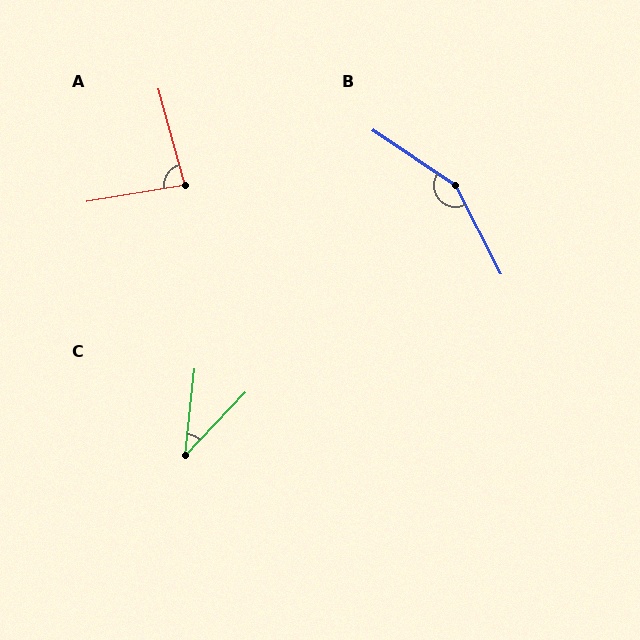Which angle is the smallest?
C, at approximately 37 degrees.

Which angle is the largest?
B, at approximately 151 degrees.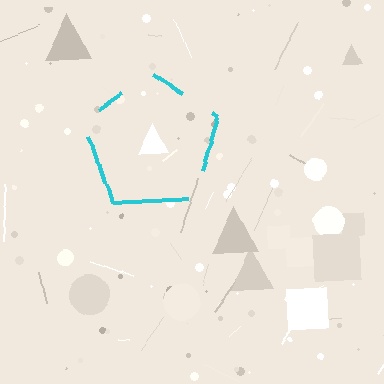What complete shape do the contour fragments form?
The contour fragments form a pentagon.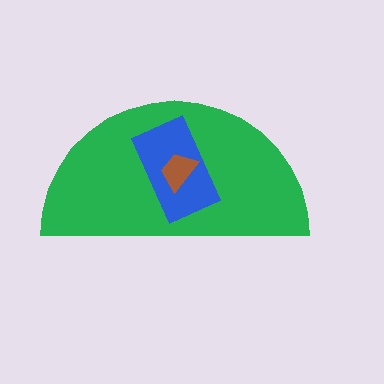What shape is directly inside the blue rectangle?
The brown trapezoid.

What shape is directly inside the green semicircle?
The blue rectangle.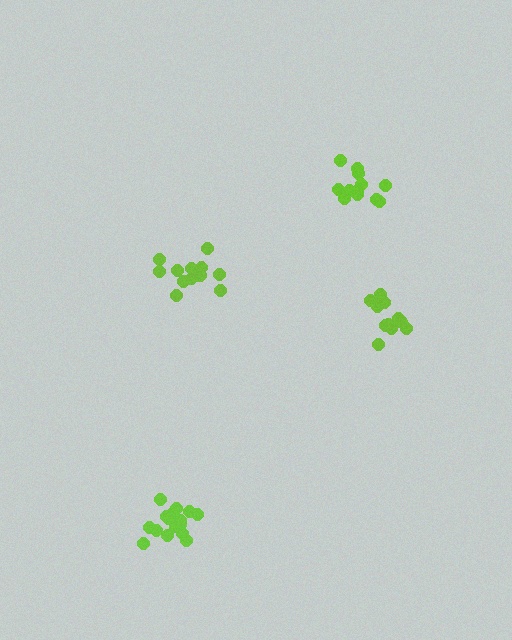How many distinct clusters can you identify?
There are 4 distinct clusters.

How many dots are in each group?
Group 1: 13 dots, Group 2: 16 dots, Group 3: 12 dots, Group 4: 12 dots (53 total).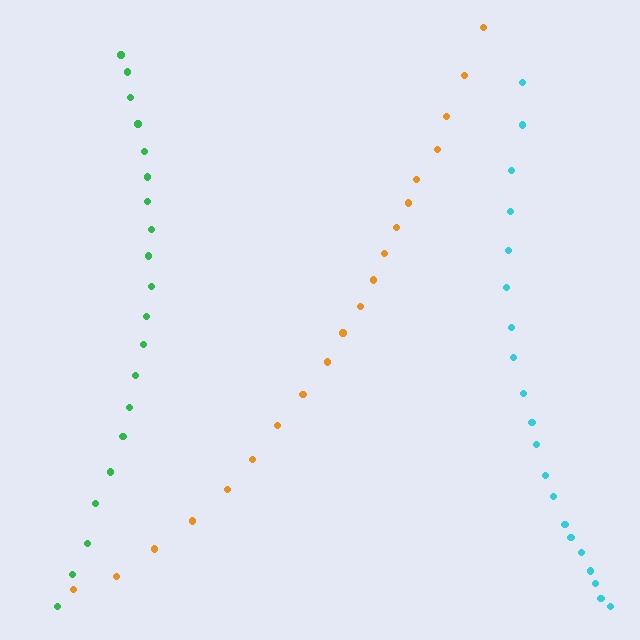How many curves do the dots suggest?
There are 3 distinct paths.